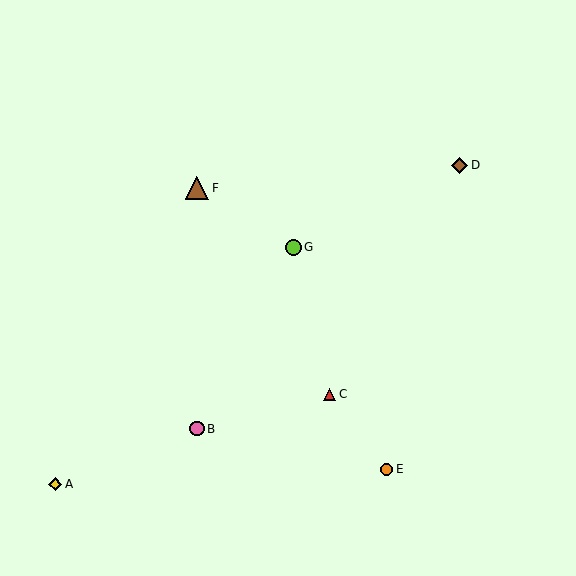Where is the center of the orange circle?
The center of the orange circle is at (386, 469).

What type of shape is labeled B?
Shape B is a pink circle.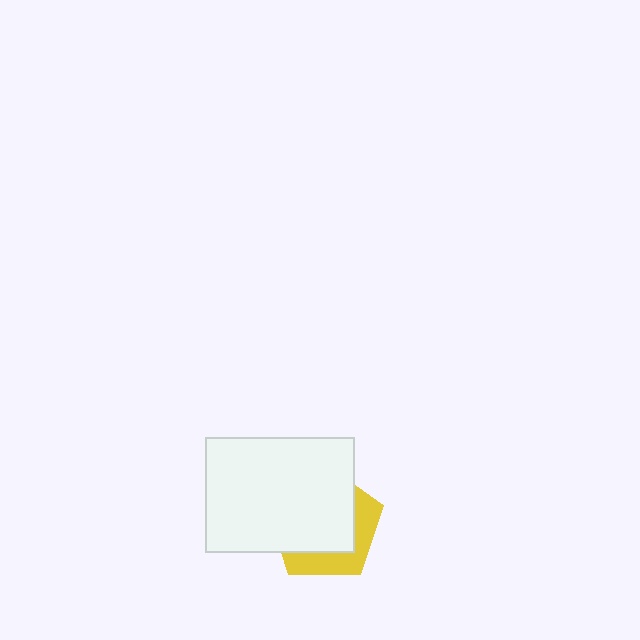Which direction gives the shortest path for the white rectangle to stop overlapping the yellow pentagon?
Moving toward the upper-left gives the shortest separation.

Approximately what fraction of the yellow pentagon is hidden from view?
Roughly 67% of the yellow pentagon is hidden behind the white rectangle.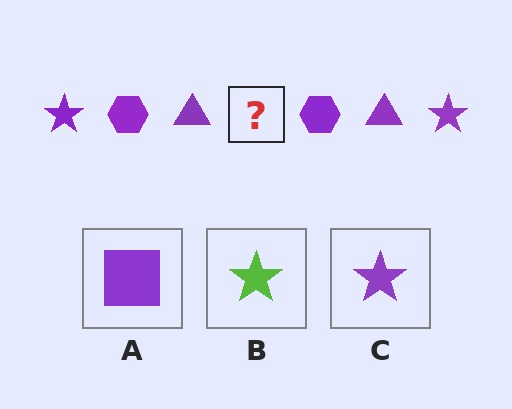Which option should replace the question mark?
Option C.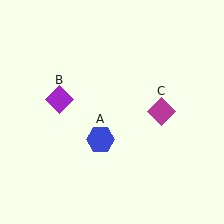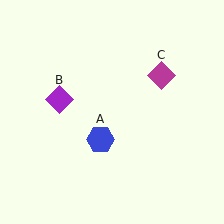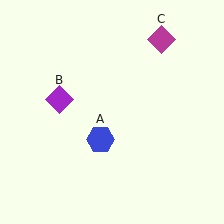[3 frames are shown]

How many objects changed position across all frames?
1 object changed position: magenta diamond (object C).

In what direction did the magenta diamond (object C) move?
The magenta diamond (object C) moved up.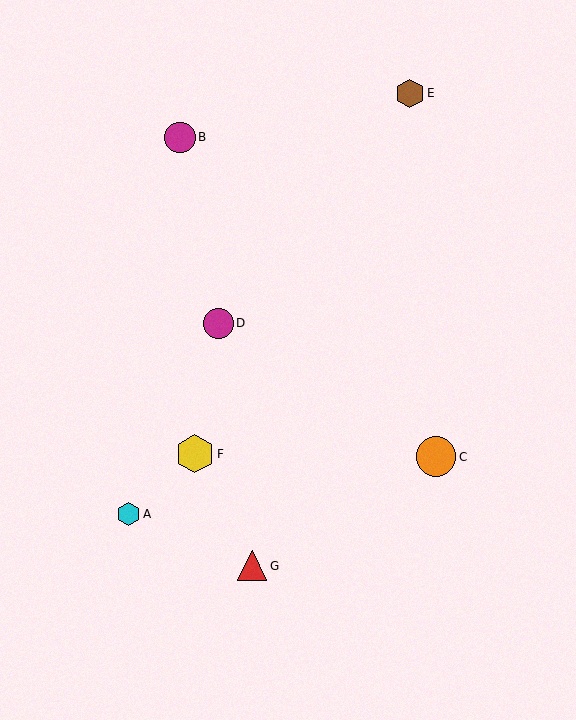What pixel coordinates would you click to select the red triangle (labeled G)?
Click at (252, 566) to select the red triangle G.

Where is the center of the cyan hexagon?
The center of the cyan hexagon is at (128, 514).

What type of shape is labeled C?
Shape C is an orange circle.